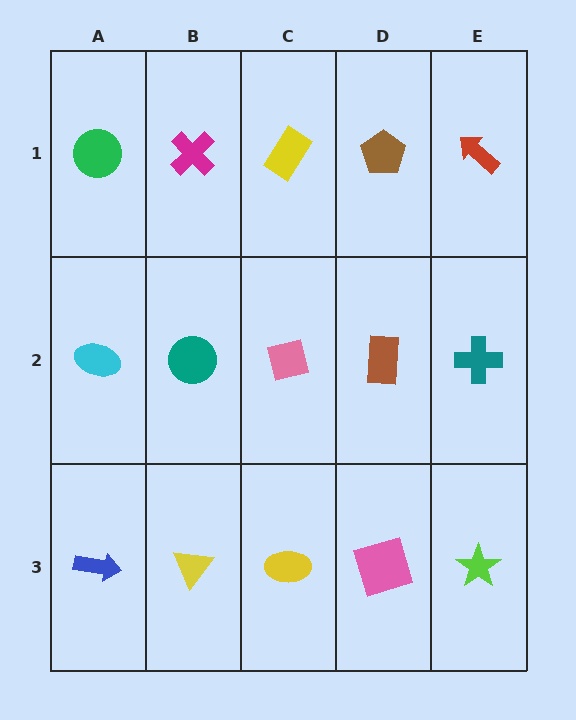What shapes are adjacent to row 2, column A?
A green circle (row 1, column A), a blue arrow (row 3, column A), a teal circle (row 2, column B).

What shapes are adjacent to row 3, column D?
A brown rectangle (row 2, column D), a yellow ellipse (row 3, column C), a lime star (row 3, column E).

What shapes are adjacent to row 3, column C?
A pink square (row 2, column C), a yellow triangle (row 3, column B), a pink square (row 3, column D).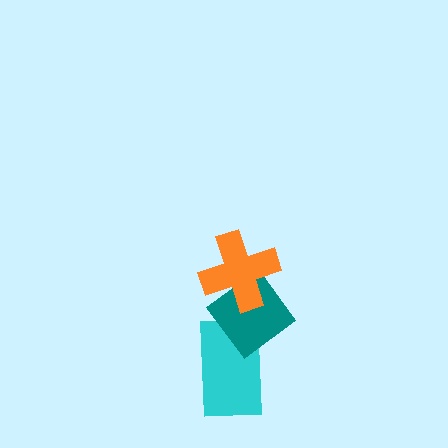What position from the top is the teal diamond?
The teal diamond is 2nd from the top.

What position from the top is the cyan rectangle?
The cyan rectangle is 3rd from the top.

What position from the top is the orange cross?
The orange cross is 1st from the top.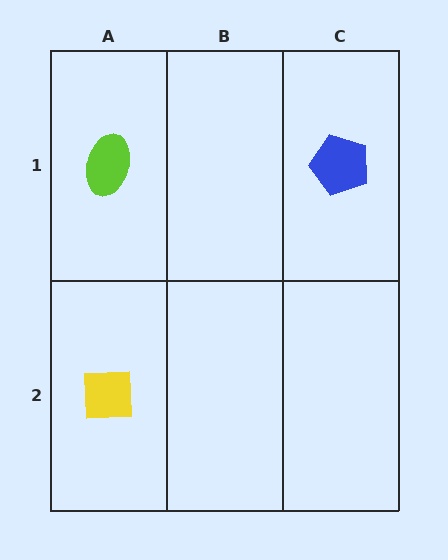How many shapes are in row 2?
1 shape.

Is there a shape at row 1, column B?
No, that cell is empty.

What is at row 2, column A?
A yellow square.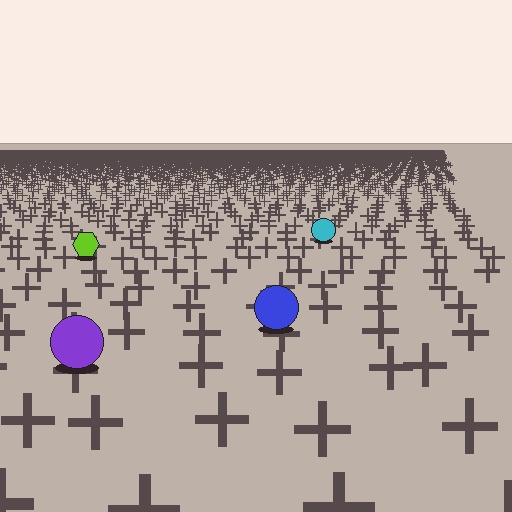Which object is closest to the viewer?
The purple circle is closest. The texture marks near it are larger and more spread out.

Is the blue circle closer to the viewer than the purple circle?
No. The purple circle is closer — you can tell from the texture gradient: the ground texture is coarser near it.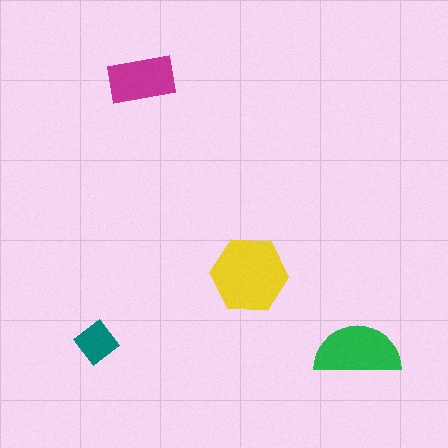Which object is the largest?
The yellow hexagon.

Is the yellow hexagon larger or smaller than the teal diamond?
Larger.